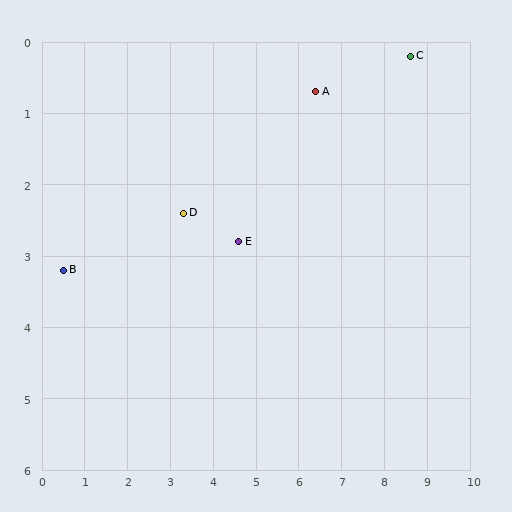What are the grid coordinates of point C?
Point C is at approximately (8.6, 0.2).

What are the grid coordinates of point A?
Point A is at approximately (6.4, 0.7).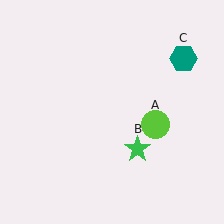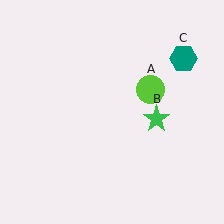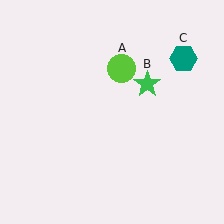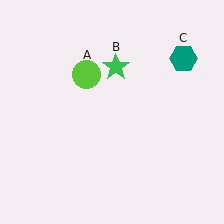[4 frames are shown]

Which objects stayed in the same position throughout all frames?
Teal hexagon (object C) remained stationary.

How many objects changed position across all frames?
2 objects changed position: lime circle (object A), green star (object B).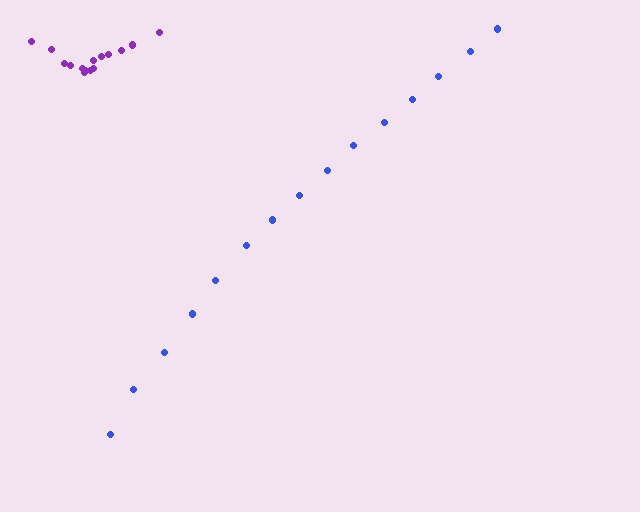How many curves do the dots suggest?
There are 2 distinct paths.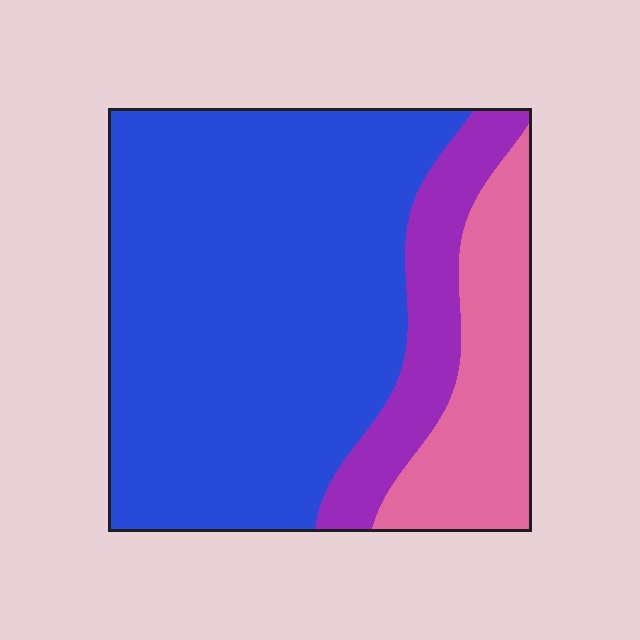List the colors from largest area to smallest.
From largest to smallest: blue, pink, purple.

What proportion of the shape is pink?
Pink covers 18% of the shape.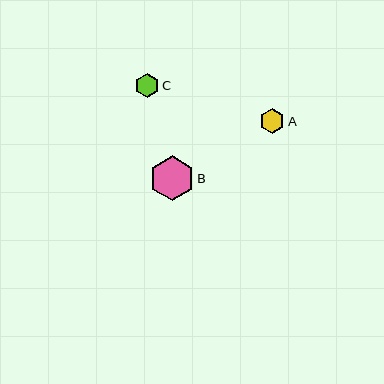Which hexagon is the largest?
Hexagon B is the largest with a size of approximately 44 pixels.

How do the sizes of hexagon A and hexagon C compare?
Hexagon A and hexagon C are approximately the same size.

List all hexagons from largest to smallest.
From largest to smallest: B, A, C.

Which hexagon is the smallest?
Hexagon C is the smallest with a size of approximately 24 pixels.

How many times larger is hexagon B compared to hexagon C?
Hexagon B is approximately 1.9 times the size of hexagon C.